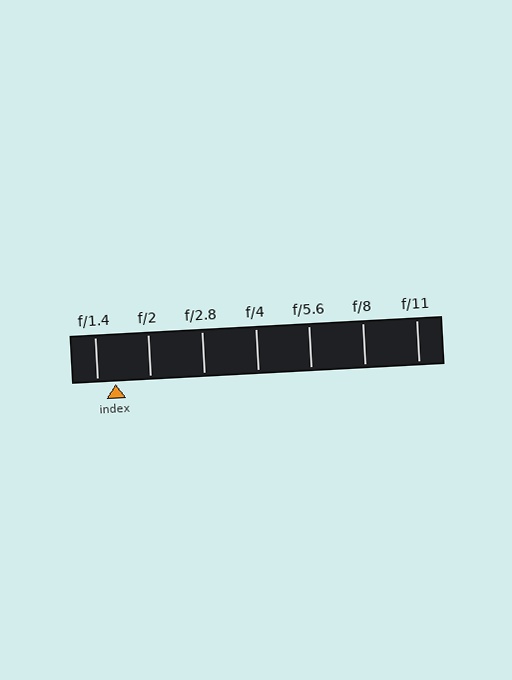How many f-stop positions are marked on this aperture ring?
There are 7 f-stop positions marked.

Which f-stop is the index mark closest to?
The index mark is closest to f/1.4.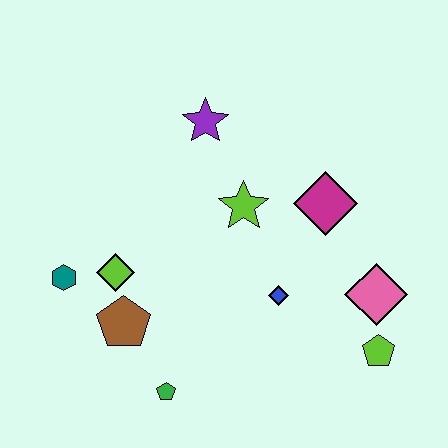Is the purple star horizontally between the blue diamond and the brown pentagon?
Yes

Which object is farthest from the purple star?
The lime pentagon is farthest from the purple star.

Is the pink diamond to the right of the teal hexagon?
Yes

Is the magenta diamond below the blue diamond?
No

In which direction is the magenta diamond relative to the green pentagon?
The magenta diamond is above the green pentagon.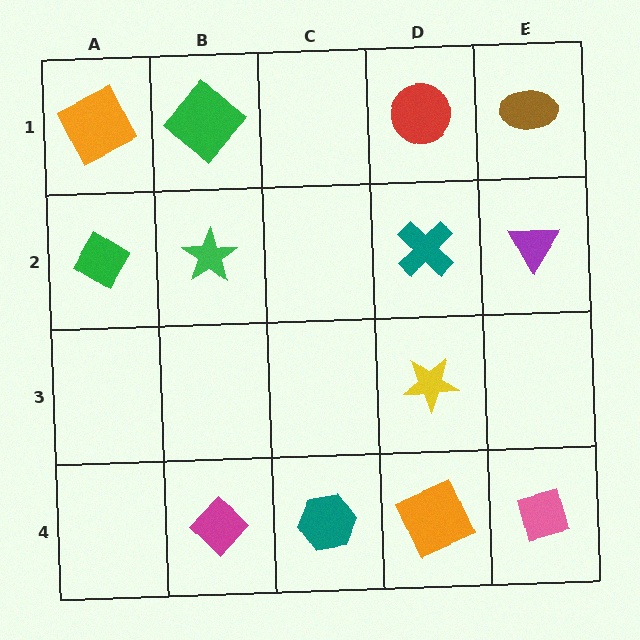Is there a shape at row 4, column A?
No, that cell is empty.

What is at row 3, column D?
A yellow star.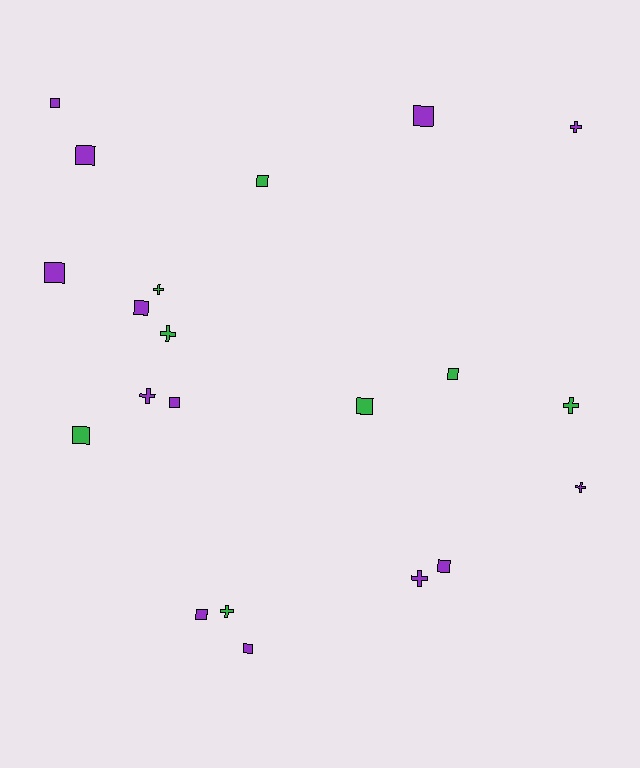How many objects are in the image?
There are 21 objects.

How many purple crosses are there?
There are 4 purple crosses.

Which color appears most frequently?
Purple, with 13 objects.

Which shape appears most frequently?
Square, with 13 objects.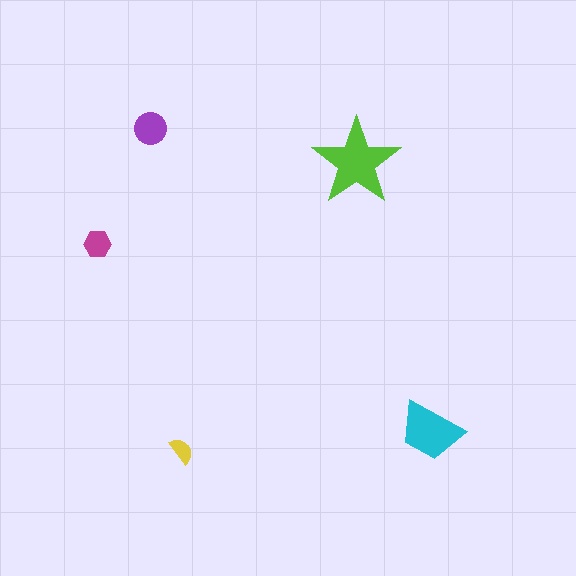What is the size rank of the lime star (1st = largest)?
1st.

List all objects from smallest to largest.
The yellow semicircle, the magenta hexagon, the purple circle, the cyan trapezoid, the lime star.